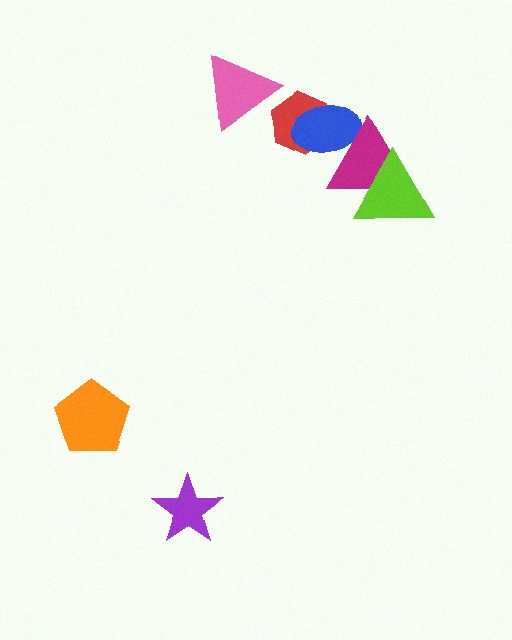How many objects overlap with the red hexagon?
1 object overlaps with the red hexagon.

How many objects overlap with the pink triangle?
0 objects overlap with the pink triangle.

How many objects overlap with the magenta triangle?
2 objects overlap with the magenta triangle.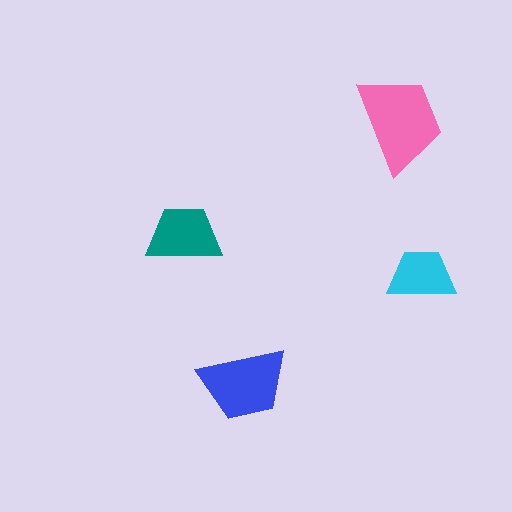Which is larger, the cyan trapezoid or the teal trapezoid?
The teal one.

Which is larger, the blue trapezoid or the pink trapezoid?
The pink one.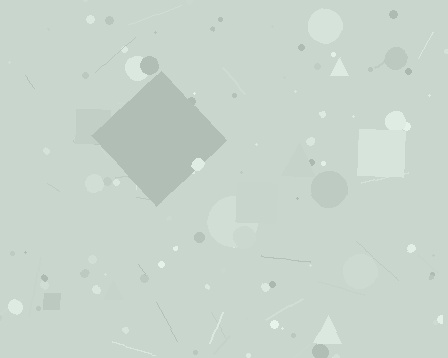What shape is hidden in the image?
A diamond is hidden in the image.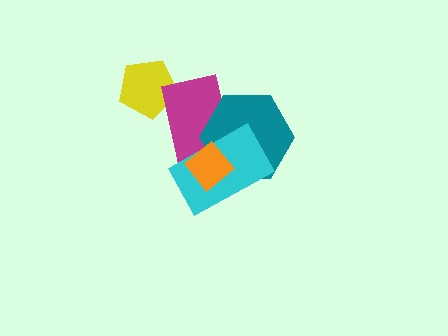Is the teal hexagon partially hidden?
Yes, it is partially covered by another shape.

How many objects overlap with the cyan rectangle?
3 objects overlap with the cyan rectangle.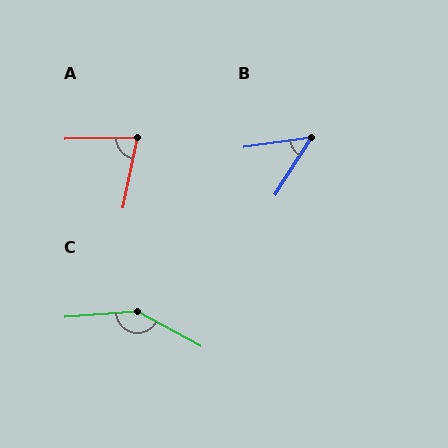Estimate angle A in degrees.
Approximately 77 degrees.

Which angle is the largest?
C, at approximately 147 degrees.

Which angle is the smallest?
B, at approximately 49 degrees.